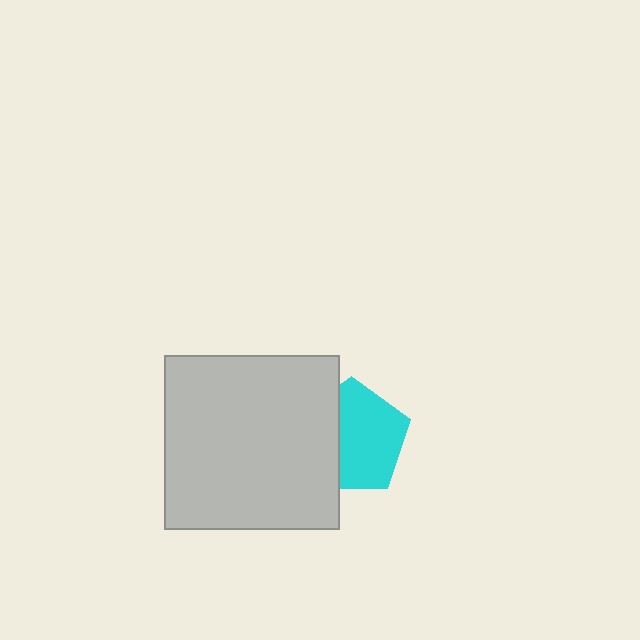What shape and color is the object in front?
The object in front is a light gray square.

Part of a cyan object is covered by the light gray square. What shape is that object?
It is a pentagon.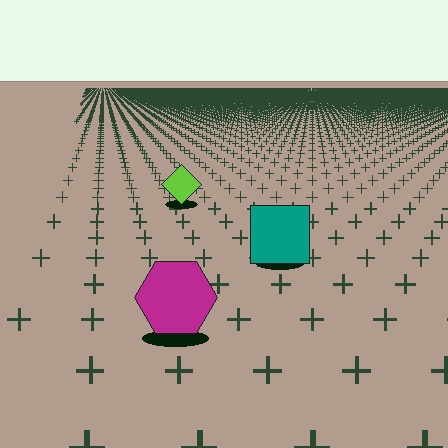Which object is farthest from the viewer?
The lime diamond is farthest from the viewer. It appears smaller and the ground texture around it is denser.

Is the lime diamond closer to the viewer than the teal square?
No. The teal square is closer — you can tell from the texture gradient: the ground texture is coarser near it.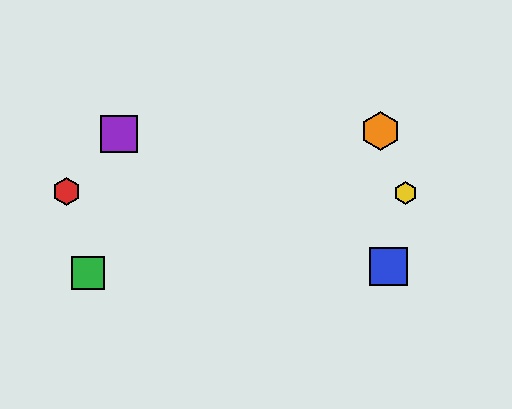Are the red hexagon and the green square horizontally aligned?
No, the red hexagon is at y≈191 and the green square is at y≈273.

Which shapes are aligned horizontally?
The red hexagon, the yellow hexagon are aligned horizontally.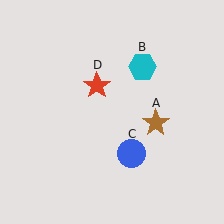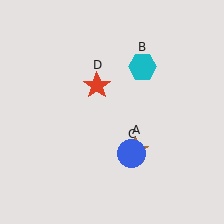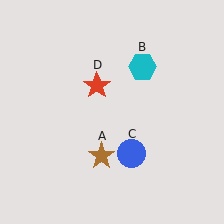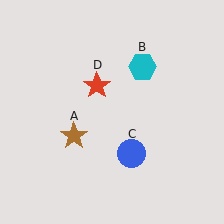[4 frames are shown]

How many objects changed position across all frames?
1 object changed position: brown star (object A).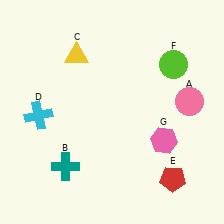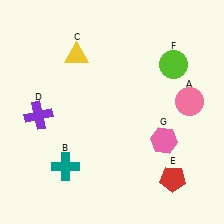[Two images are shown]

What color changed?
The cross (D) changed from cyan in Image 1 to purple in Image 2.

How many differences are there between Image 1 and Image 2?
There is 1 difference between the two images.